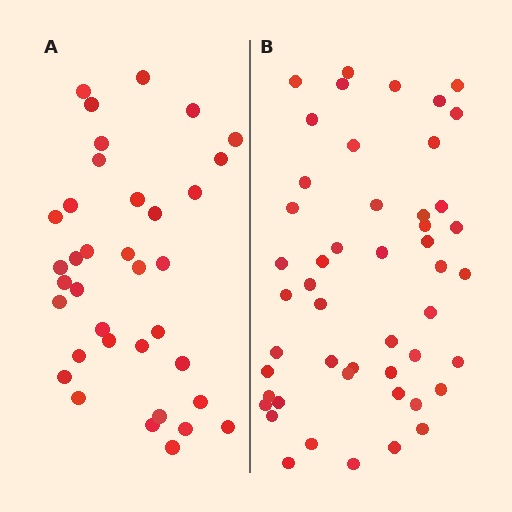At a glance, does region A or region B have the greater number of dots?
Region B (the right region) has more dots.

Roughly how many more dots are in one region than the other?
Region B has approximately 15 more dots than region A.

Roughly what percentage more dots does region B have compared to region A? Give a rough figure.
About 35% more.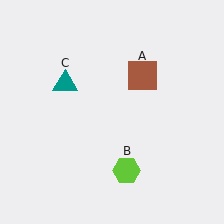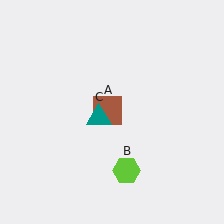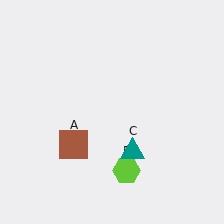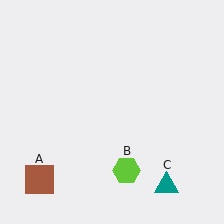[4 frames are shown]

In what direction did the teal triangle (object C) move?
The teal triangle (object C) moved down and to the right.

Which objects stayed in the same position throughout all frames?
Lime hexagon (object B) remained stationary.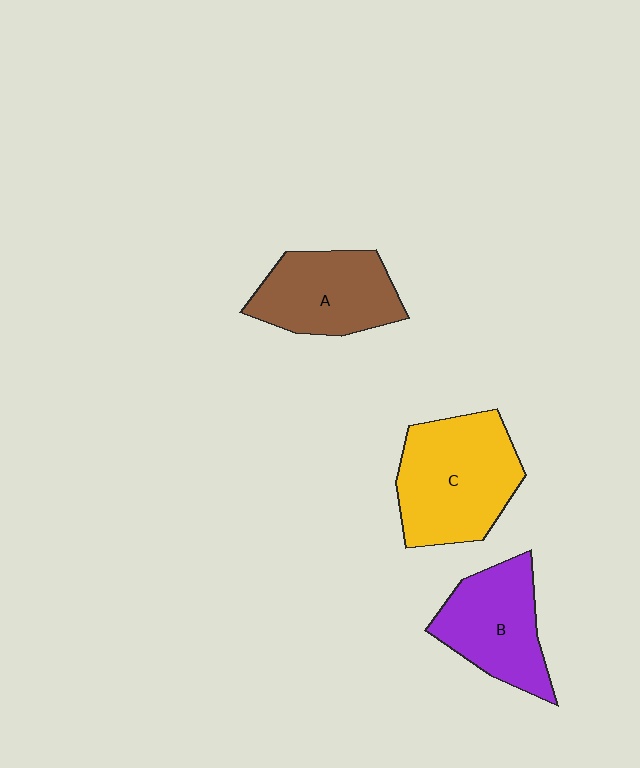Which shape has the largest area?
Shape C (yellow).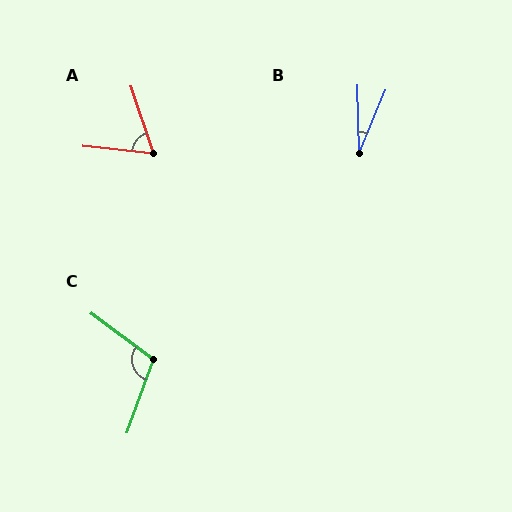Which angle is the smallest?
B, at approximately 24 degrees.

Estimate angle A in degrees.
Approximately 66 degrees.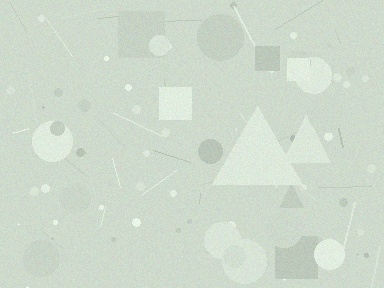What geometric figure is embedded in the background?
A triangle is embedded in the background.